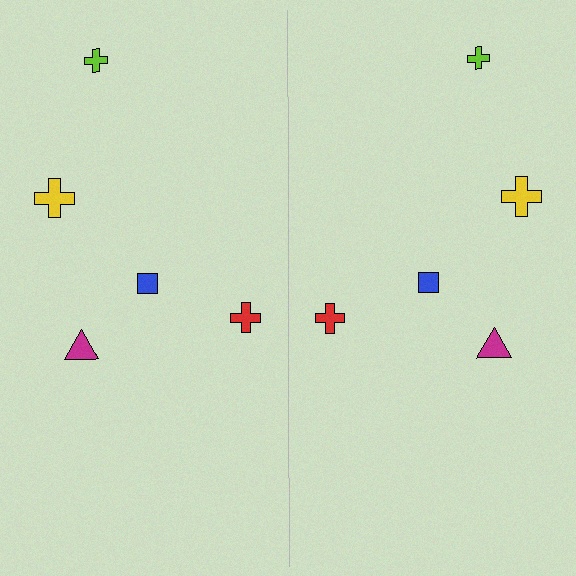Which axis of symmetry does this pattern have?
The pattern has a vertical axis of symmetry running through the center of the image.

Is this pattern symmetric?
Yes, this pattern has bilateral (reflection) symmetry.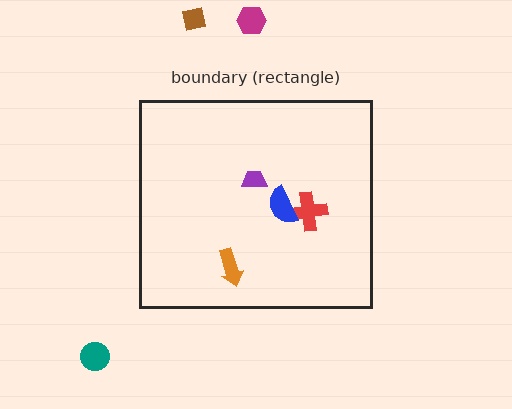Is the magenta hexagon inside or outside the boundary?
Outside.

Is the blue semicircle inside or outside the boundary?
Inside.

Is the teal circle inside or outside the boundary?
Outside.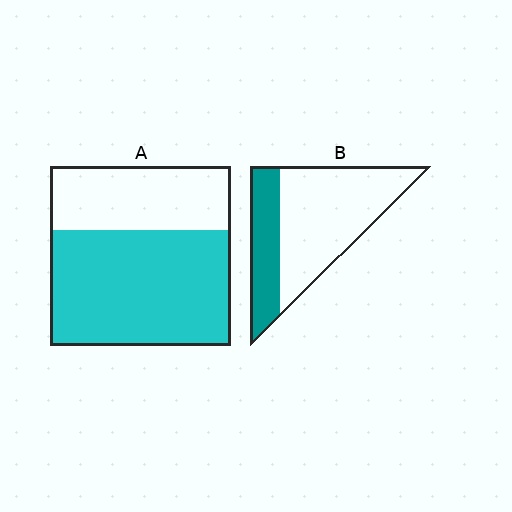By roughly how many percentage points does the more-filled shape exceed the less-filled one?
By roughly 35 percentage points (A over B).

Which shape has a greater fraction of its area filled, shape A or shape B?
Shape A.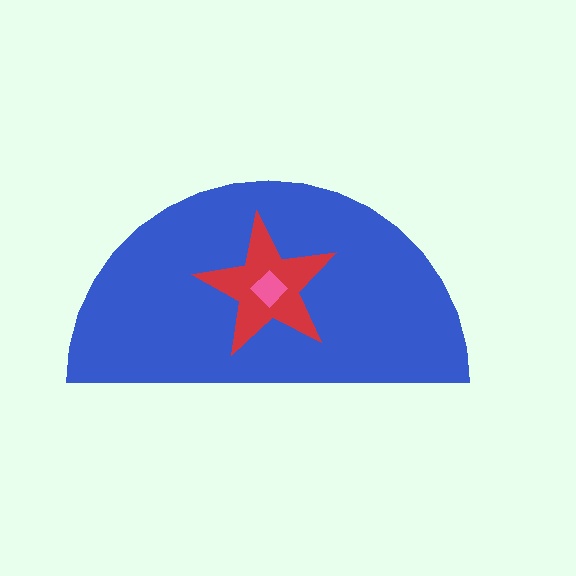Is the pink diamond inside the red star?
Yes.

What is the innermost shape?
The pink diamond.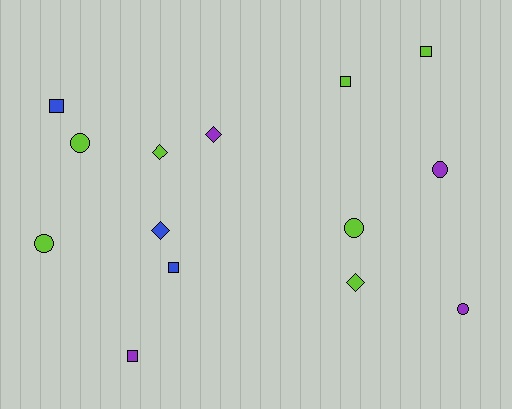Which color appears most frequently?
Lime, with 7 objects.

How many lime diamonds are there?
There are 2 lime diamonds.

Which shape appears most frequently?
Square, with 5 objects.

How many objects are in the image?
There are 14 objects.